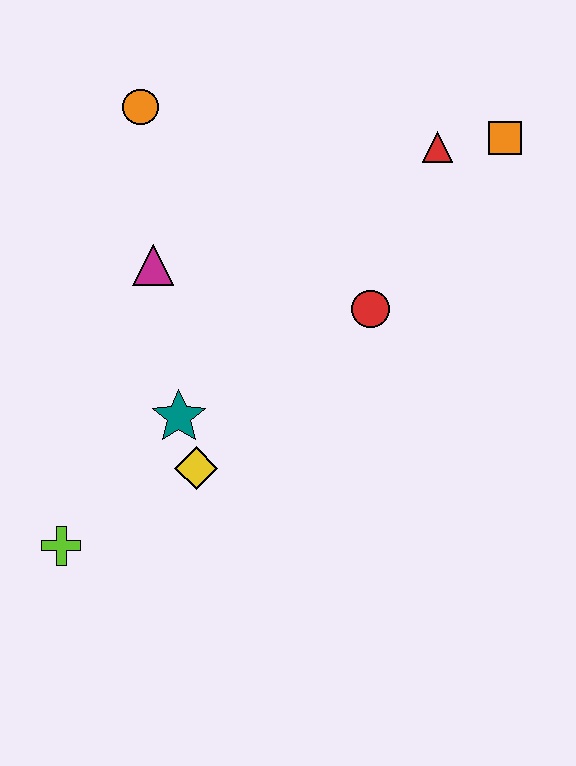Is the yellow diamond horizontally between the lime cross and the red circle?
Yes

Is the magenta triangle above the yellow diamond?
Yes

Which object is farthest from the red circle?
The lime cross is farthest from the red circle.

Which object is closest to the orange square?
The red triangle is closest to the orange square.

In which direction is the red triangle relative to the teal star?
The red triangle is above the teal star.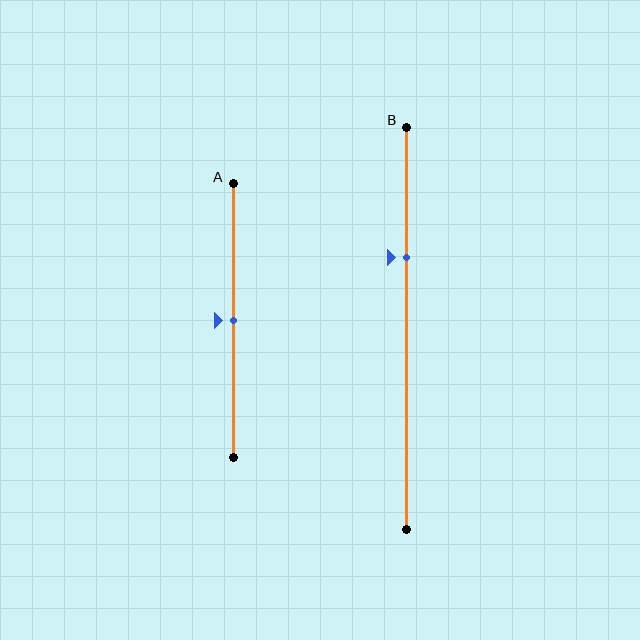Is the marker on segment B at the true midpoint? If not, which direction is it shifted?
No, the marker on segment B is shifted upward by about 18% of the segment length.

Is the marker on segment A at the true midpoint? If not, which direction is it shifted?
Yes, the marker on segment A is at the true midpoint.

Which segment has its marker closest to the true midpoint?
Segment A has its marker closest to the true midpoint.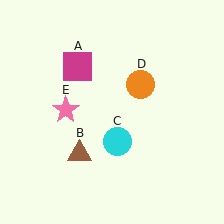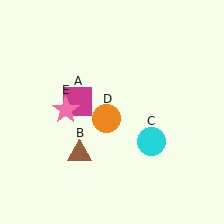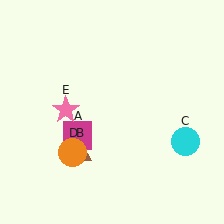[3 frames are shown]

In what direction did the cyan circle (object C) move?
The cyan circle (object C) moved right.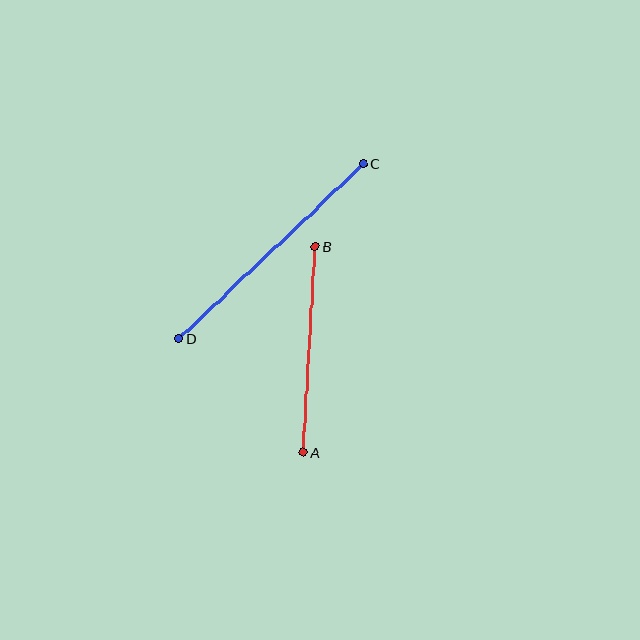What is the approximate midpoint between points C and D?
The midpoint is at approximately (272, 251) pixels.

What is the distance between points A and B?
The distance is approximately 206 pixels.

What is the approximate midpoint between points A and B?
The midpoint is at approximately (309, 349) pixels.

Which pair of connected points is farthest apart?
Points C and D are farthest apart.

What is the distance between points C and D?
The distance is approximately 254 pixels.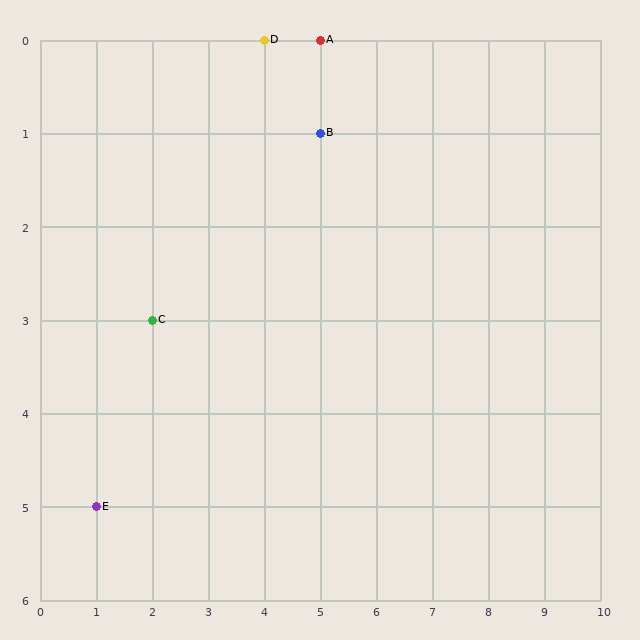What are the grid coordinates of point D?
Point D is at grid coordinates (4, 0).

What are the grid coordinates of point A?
Point A is at grid coordinates (5, 0).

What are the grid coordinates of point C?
Point C is at grid coordinates (2, 3).